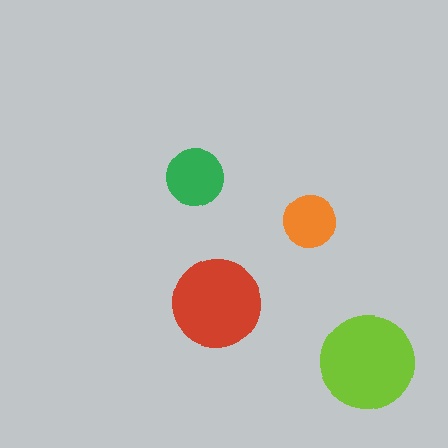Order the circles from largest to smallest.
the lime one, the red one, the green one, the orange one.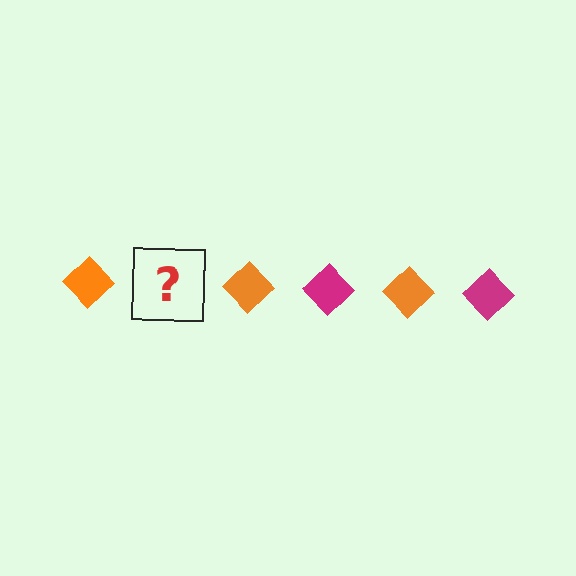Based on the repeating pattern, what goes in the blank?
The blank should be a magenta diamond.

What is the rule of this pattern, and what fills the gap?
The rule is that the pattern cycles through orange, magenta diamonds. The gap should be filled with a magenta diamond.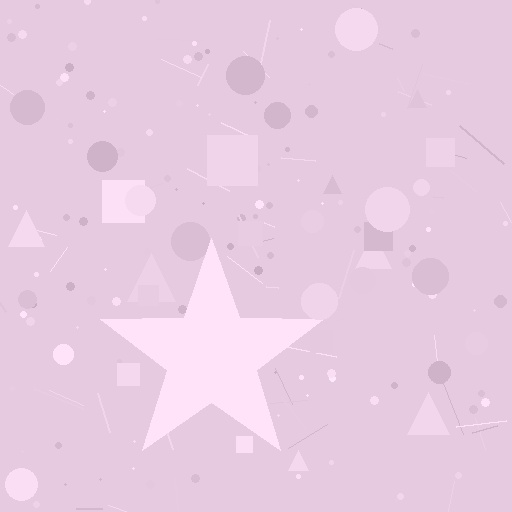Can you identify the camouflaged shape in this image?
The camouflaged shape is a star.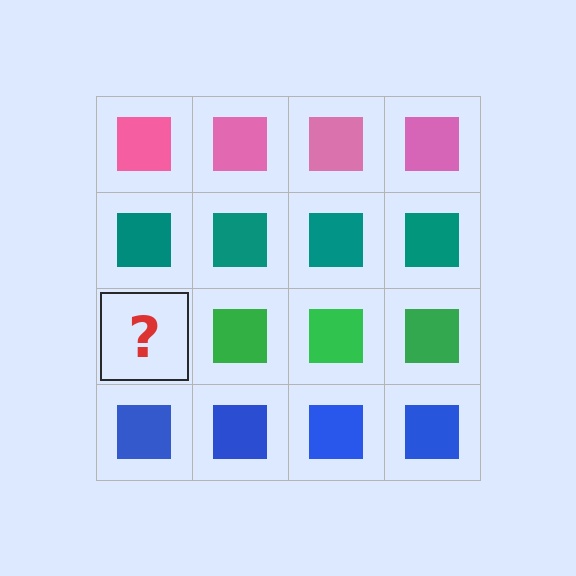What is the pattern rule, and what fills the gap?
The rule is that each row has a consistent color. The gap should be filled with a green square.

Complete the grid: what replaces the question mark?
The question mark should be replaced with a green square.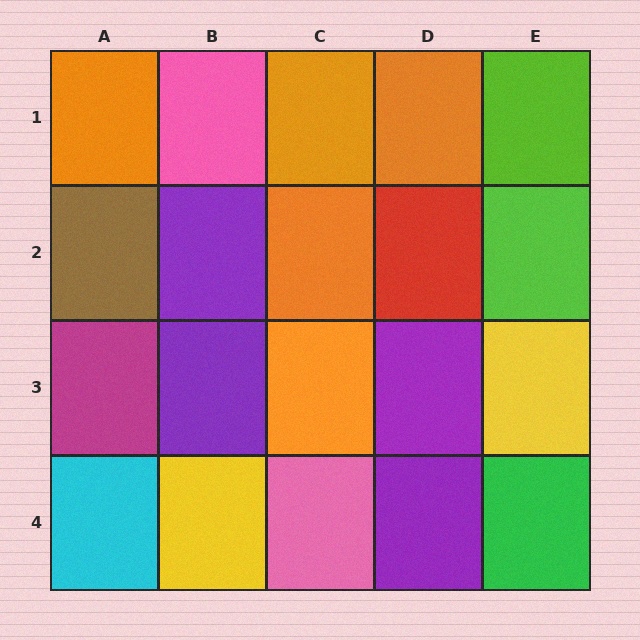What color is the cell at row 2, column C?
Orange.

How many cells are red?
1 cell is red.